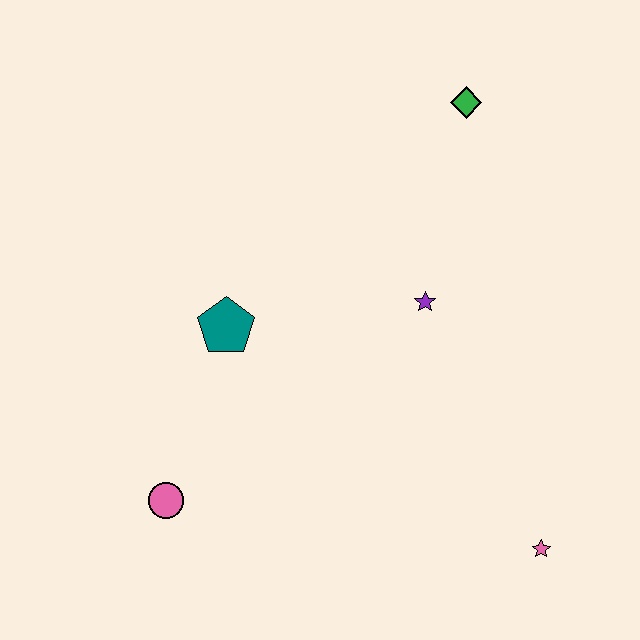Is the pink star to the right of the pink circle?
Yes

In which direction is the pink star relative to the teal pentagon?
The pink star is to the right of the teal pentagon.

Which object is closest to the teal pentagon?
The pink circle is closest to the teal pentagon.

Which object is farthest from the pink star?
The green diamond is farthest from the pink star.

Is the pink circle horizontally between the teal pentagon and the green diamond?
No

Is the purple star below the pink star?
No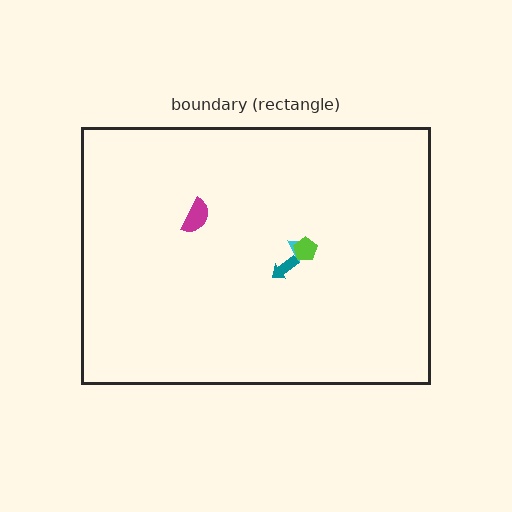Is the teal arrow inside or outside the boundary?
Inside.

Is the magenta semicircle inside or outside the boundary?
Inside.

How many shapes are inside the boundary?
4 inside, 0 outside.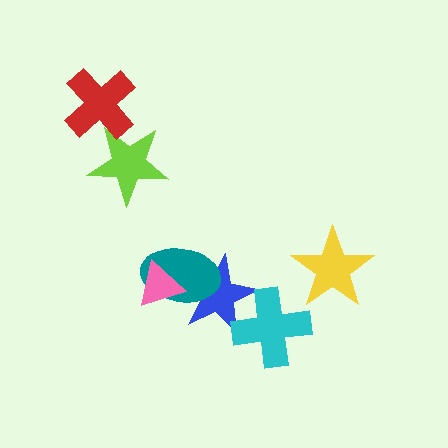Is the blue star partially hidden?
Yes, it is partially covered by another shape.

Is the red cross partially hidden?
No, no other shape covers it.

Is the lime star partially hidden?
Yes, it is partially covered by another shape.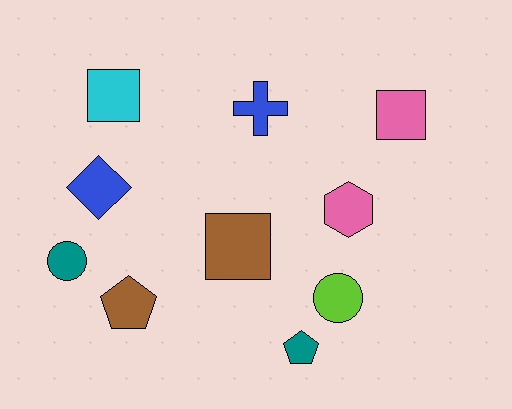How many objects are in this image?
There are 10 objects.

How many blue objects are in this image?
There are 2 blue objects.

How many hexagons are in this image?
There is 1 hexagon.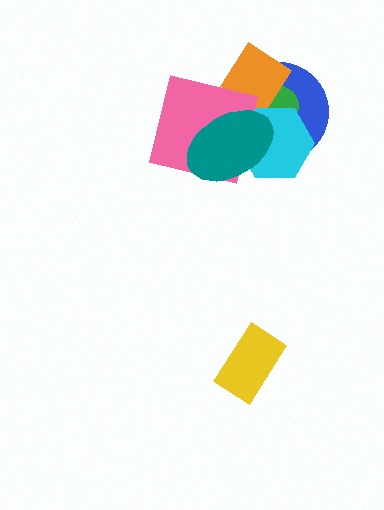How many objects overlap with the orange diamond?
5 objects overlap with the orange diamond.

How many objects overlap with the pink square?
5 objects overlap with the pink square.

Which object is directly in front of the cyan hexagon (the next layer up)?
The pink square is directly in front of the cyan hexagon.